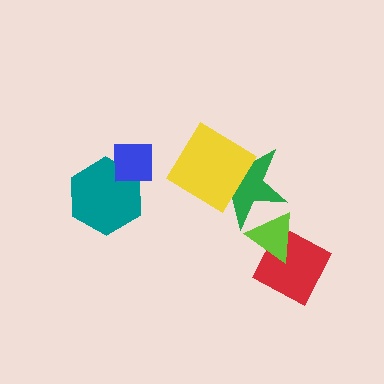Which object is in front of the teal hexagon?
The blue square is in front of the teal hexagon.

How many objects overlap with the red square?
1 object overlaps with the red square.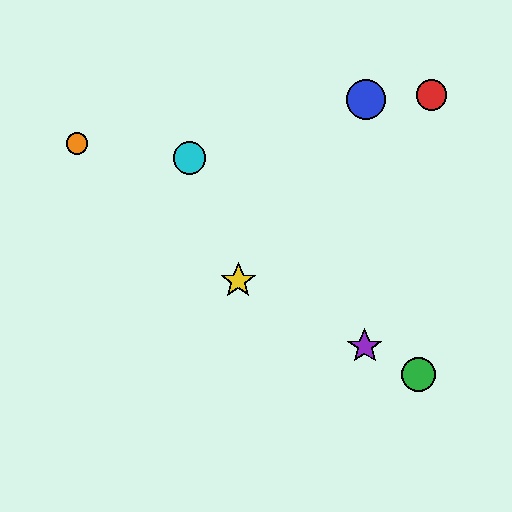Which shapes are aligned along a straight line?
The green circle, the yellow star, the purple star are aligned along a straight line.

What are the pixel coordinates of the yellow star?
The yellow star is at (238, 281).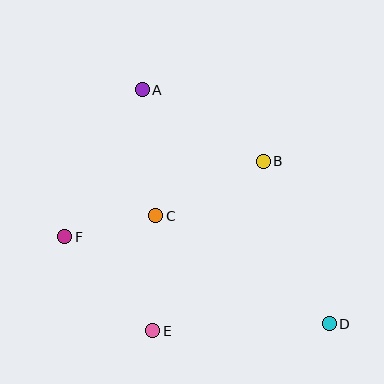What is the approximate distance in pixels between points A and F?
The distance between A and F is approximately 166 pixels.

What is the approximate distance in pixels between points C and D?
The distance between C and D is approximately 205 pixels.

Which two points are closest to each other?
Points C and F are closest to each other.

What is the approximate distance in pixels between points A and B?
The distance between A and B is approximately 141 pixels.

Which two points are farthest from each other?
Points A and D are farthest from each other.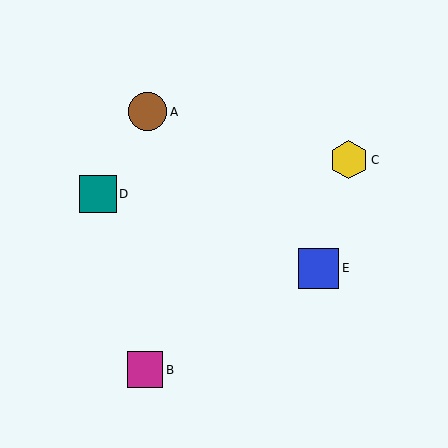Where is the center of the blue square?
The center of the blue square is at (319, 268).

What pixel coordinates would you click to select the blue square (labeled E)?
Click at (319, 268) to select the blue square E.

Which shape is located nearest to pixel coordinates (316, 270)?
The blue square (labeled E) at (319, 268) is nearest to that location.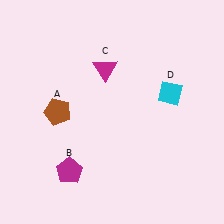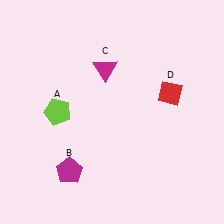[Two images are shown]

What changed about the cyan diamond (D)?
In Image 1, D is cyan. In Image 2, it changed to red.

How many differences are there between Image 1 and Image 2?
There are 2 differences between the two images.